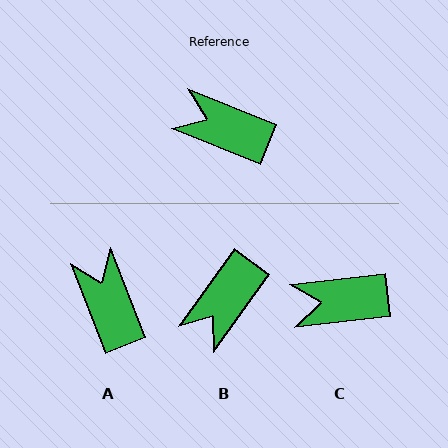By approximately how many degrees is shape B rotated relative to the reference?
Approximately 76 degrees counter-clockwise.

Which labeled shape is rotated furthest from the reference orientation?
B, about 76 degrees away.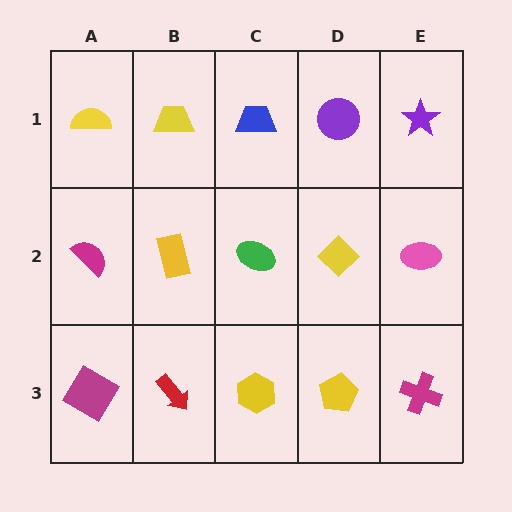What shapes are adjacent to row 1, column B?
A yellow rectangle (row 2, column B), a yellow semicircle (row 1, column A), a blue trapezoid (row 1, column C).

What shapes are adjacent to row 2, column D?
A purple circle (row 1, column D), a yellow pentagon (row 3, column D), a green ellipse (row 2, column C), a pink ellipse (row 2, column E).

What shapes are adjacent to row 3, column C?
A green ellipse (row 2, column C), a red arrow (row 3, column B), a yellow pentagon (row 3, column D).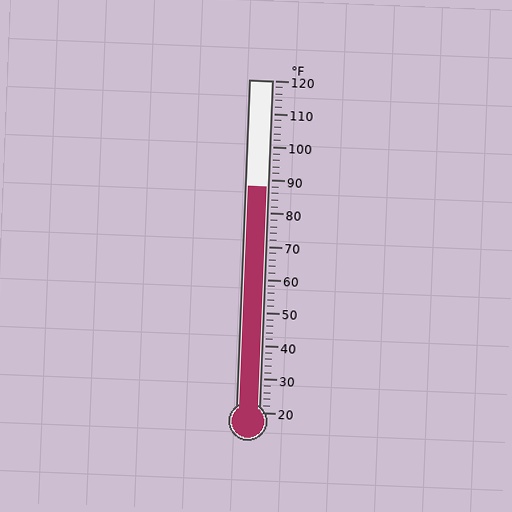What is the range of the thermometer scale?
The thermometer scale ranges from 20°F to 120°F.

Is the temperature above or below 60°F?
The temperature is above 60°F.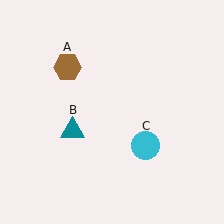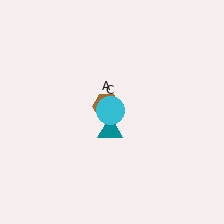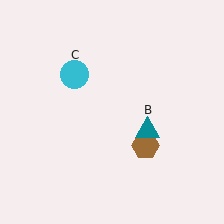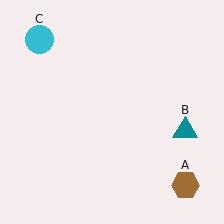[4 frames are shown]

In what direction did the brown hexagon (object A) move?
The brown hexagon (object A) moved down and to the right.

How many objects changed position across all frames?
3 objects changed position: brown hexagon (object A), teal triangle (object B), cyan circle (object C).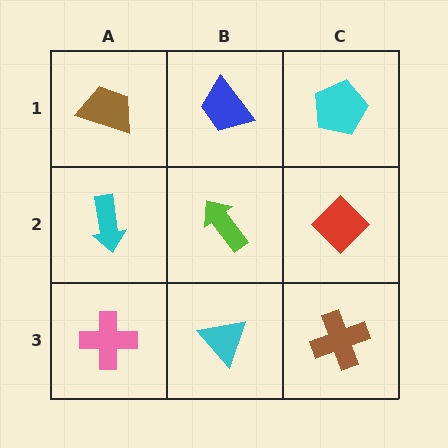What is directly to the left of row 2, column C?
A lime arrow.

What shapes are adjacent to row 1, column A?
A cyan arrow (row 2, column A), a blue trapezoid (row 1, column B).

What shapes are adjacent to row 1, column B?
A lime arrow (row 2, column B), a brown trapezoid (row 1, column A), a cyan pentagon (row 1, column C).